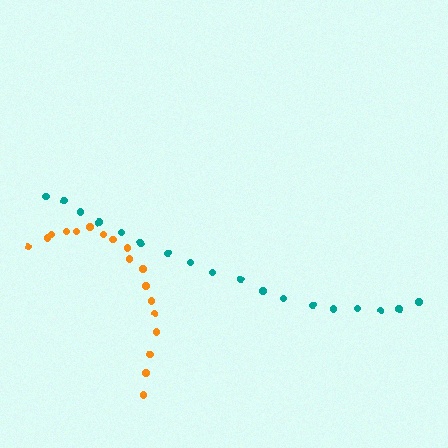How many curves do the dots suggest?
There are 2 distinct paths.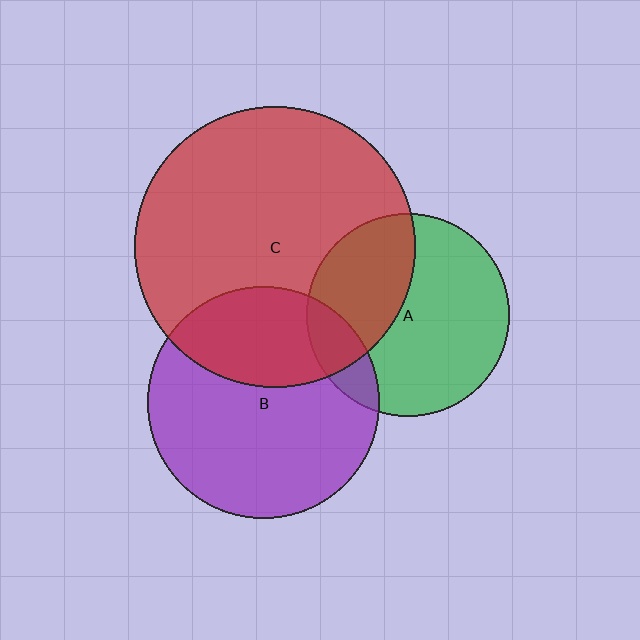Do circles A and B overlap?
Yes.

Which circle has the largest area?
Circle C (red).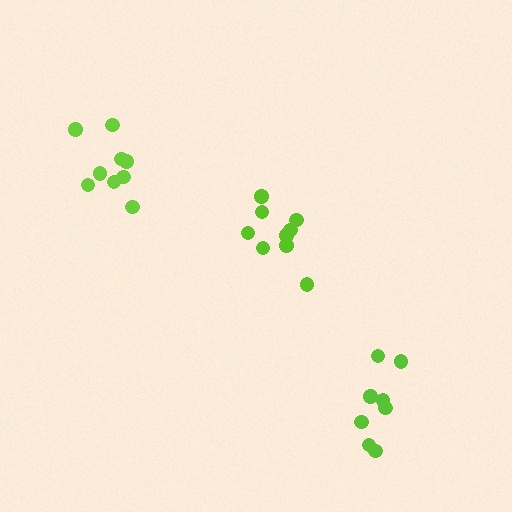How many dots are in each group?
Group 1: 9 dots, Group 2: 8 dots, Group 3: 9 dots (26 total).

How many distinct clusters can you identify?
There are 3 distinct clusters.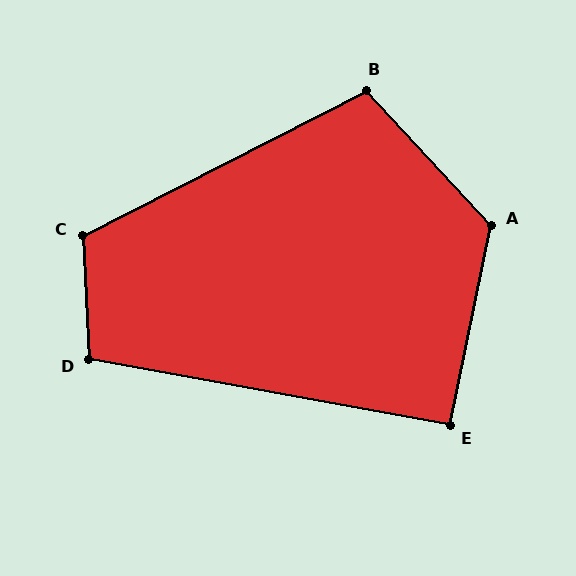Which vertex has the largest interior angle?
A, at approximately 126 degrees.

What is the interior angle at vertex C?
Approximately 114 degrees (obtuse).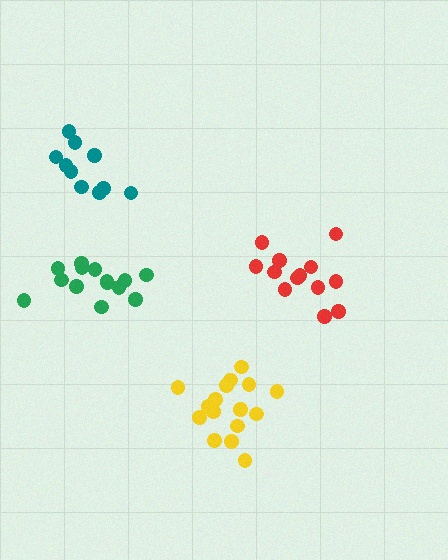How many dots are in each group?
Group 1: 13 dots, Group 2: 10 dots, Group 3: 14 dots, Group 4: 16 dots (53 total).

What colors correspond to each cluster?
The clusters are colored: red, teal, green, yellow.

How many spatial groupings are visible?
There are 4 spatial groupings.